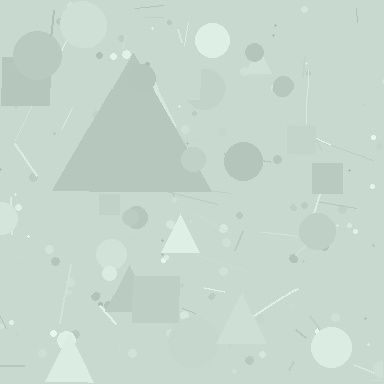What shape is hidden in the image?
A triangle is hidden in the image.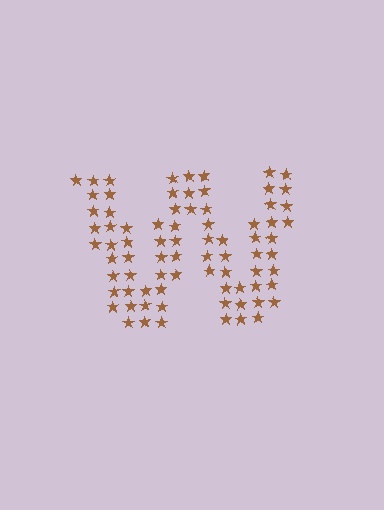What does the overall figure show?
The overall figure shows the letter W.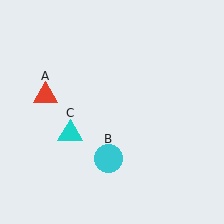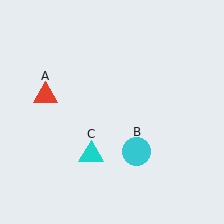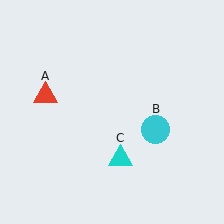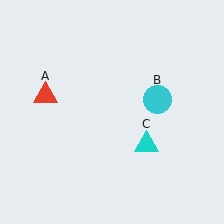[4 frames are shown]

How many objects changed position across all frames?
2 objects changed position: cyan circle (object B), cyan triangle (object C).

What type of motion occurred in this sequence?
The cyan circle (object B), cyan triangle (object C) rotated counterclockwise around the center of the scene.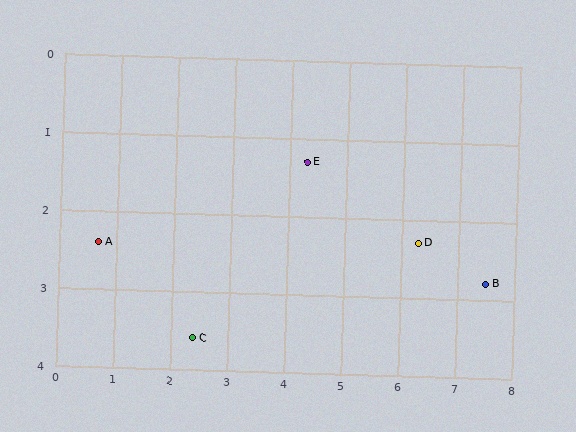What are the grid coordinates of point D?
Point D is at approximately (6.3, 2.3).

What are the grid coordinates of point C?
Point C is at approximately (2.4, 3.6).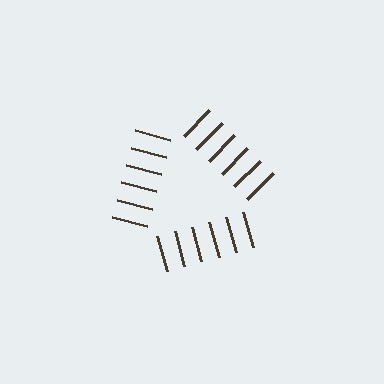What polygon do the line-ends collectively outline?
An illusory triangle — the line segments terminate on its edges but no continuous stroke is drawn.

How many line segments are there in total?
18 — 6 along each of the 3 edges.